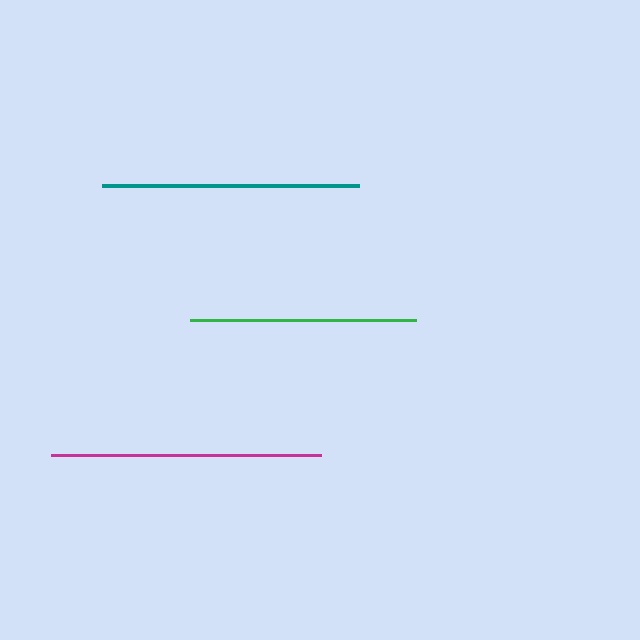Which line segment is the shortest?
The green line is the shortest at approximately 226 pixels.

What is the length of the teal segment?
The teal segment is approximately 256 pixels long.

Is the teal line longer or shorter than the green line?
The teal line is longer than the green line.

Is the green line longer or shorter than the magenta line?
The magenta line is longer than the green line.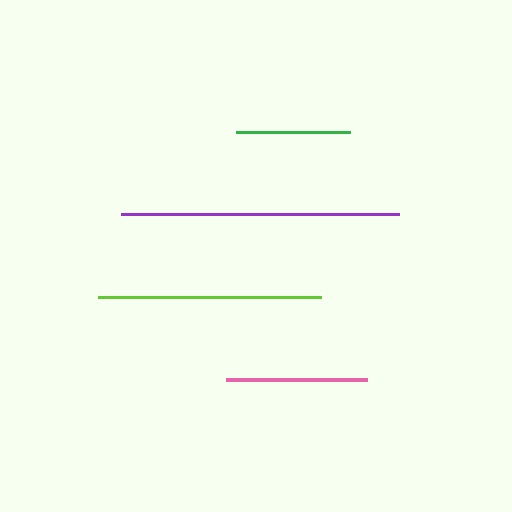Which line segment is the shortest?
The green line is the shortest at approximately 114 pixels.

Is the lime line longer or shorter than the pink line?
The lime line is longer than the pink line.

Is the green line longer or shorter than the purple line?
The purple line is longer than the green line.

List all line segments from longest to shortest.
From longest to shortest: purple, lime, pink, green.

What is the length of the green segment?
The green segment is approximately 114 pixels long.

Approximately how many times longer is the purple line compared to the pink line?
The purple line is approximately 2.0 times the length of the pink line.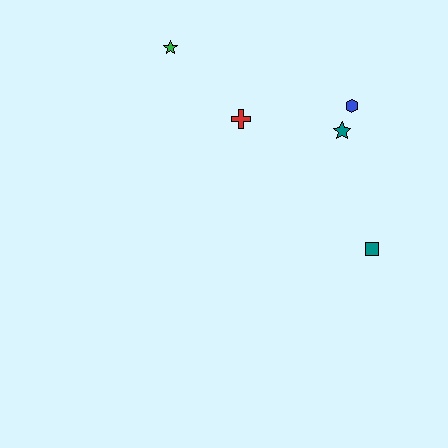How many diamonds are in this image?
There are no diamonds.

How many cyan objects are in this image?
There are no cyan objects.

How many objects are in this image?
There are 5 objects.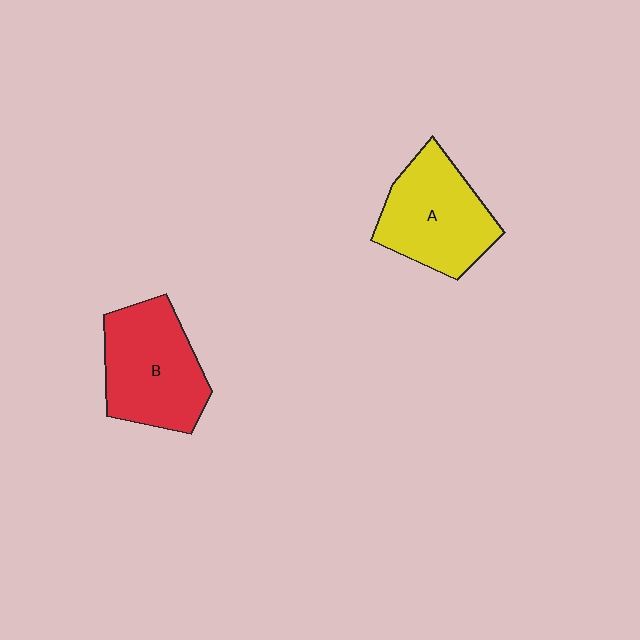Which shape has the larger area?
Shape B (red).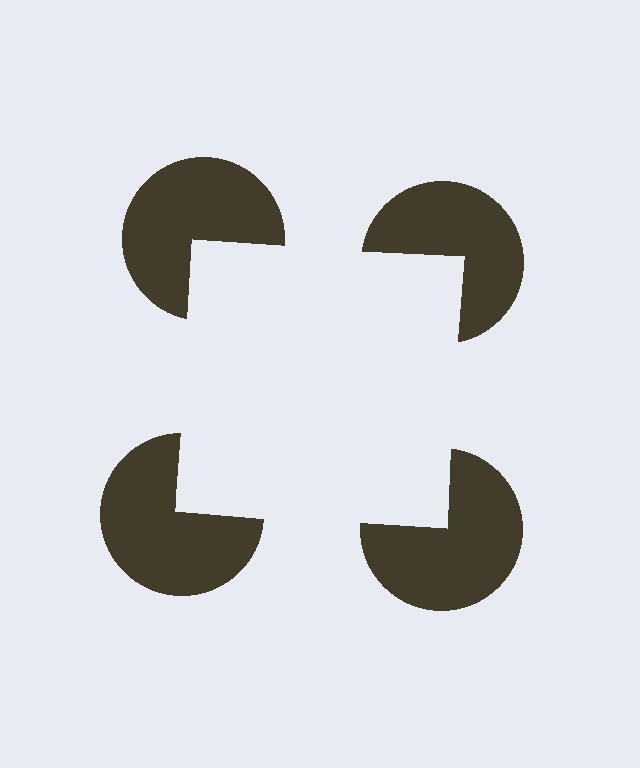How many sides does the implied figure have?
4 sides.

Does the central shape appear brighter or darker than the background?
It typically appears slightly brighter than the background, even though no actual brightness change is drawn.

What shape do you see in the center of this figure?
An illusory square — its edges are inferred from the aligned wedge cuts in the pac-man discs, not physically drawn.